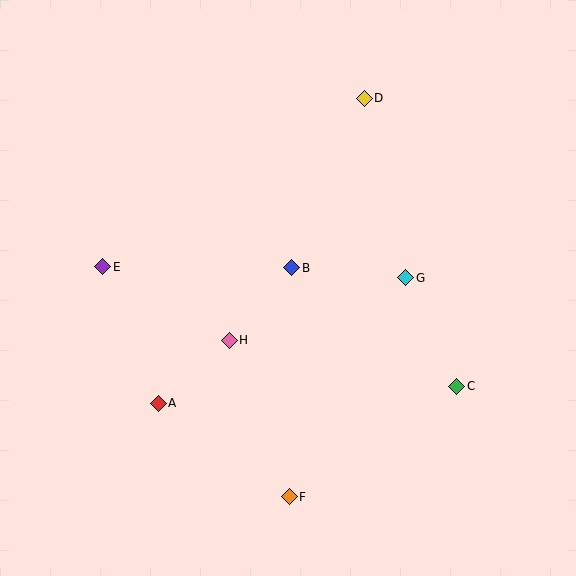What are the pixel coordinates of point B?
Point B is at (292, 268).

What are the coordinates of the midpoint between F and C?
The midpoint between F and C is at (373, 442).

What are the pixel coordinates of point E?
Point E is at (103, 267).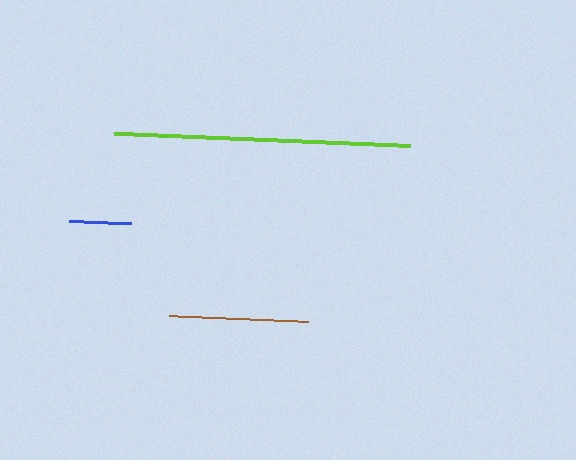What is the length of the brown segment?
The brown segment is approximately 139 pixels long.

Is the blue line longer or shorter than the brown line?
The brown line is longer than the blue line.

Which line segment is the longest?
The lime line is the longest at approximately 296 pixels.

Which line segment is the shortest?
The blue line is the shortest at approximately 62 pixels.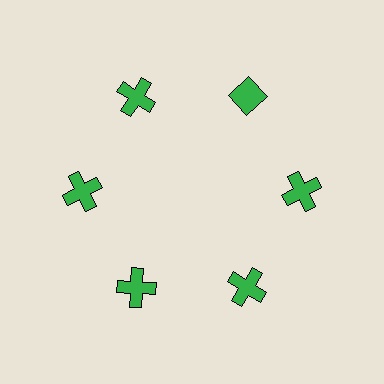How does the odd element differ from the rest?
It has a different shape: diamond instead of cross.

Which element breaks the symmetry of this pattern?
The green diamond at roughly the 1 o'clock position breaks the symmetry. All other shapes are green crosses.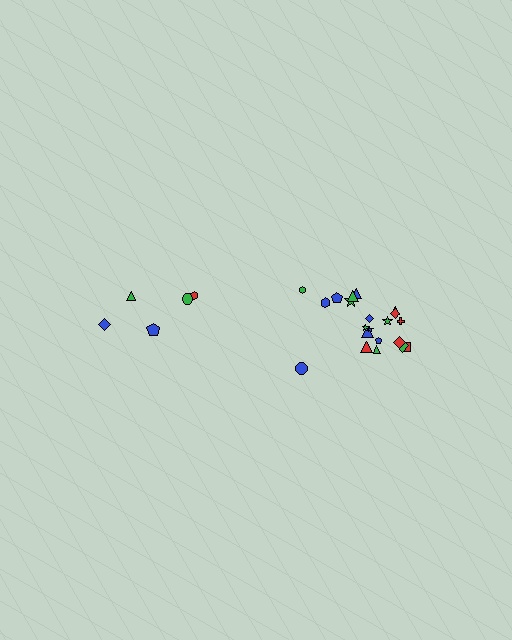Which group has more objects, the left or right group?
The right group.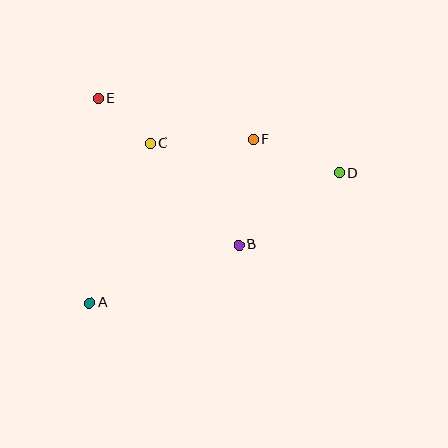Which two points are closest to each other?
Points C and E are closest to each other.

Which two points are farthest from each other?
Points A and D are farthest from each other.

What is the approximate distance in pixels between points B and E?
The distance between B and E is approximately 203 pixels.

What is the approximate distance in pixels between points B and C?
The distance between B and C is approximately 135 pixels.